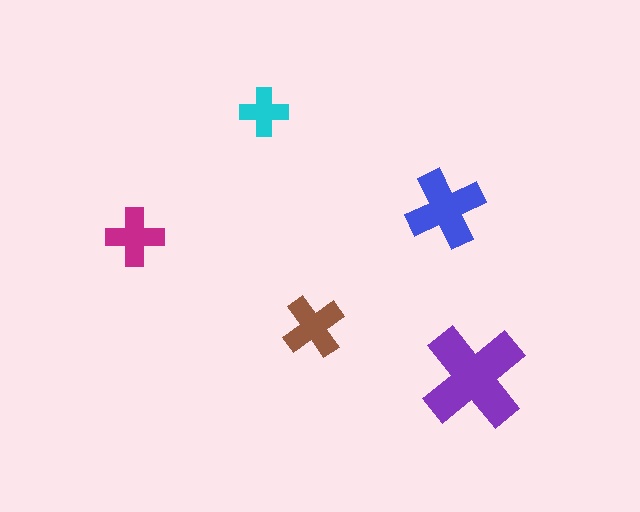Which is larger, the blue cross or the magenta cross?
The blue one.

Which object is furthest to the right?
The purple cross is rightmost.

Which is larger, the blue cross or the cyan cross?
The blue one.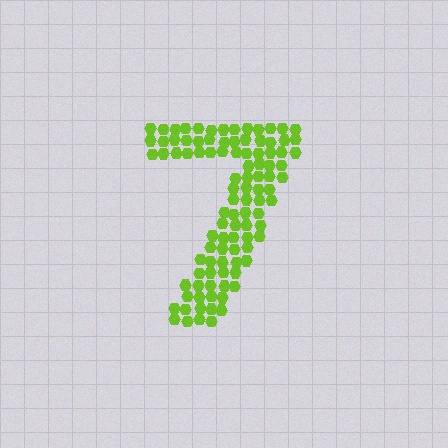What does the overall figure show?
The overall figure shows the digit 7.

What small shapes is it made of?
It is made of small hexagons.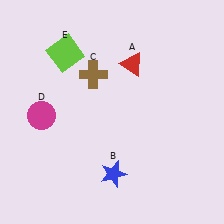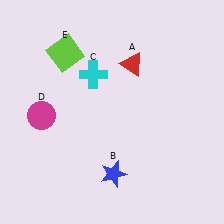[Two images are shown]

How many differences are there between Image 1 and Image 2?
There is 1 difference between the two images.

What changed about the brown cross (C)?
In Image 1, C is brown. In Image 2, it changed to cyan.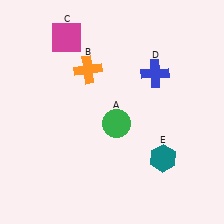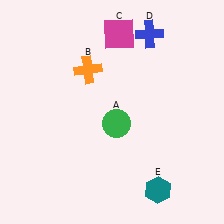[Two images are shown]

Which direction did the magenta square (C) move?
The magenta square (C) moved right.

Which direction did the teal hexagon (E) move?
The teal hexagon (E) moved down.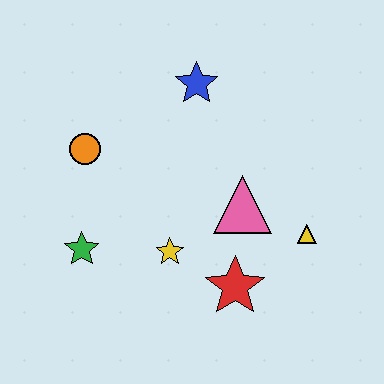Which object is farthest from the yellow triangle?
The orange circle is farthest from the yellow triangle.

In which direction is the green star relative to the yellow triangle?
The green star is to the left of the yellow triangle.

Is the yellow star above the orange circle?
No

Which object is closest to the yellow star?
The red star is closest to the yellow star.